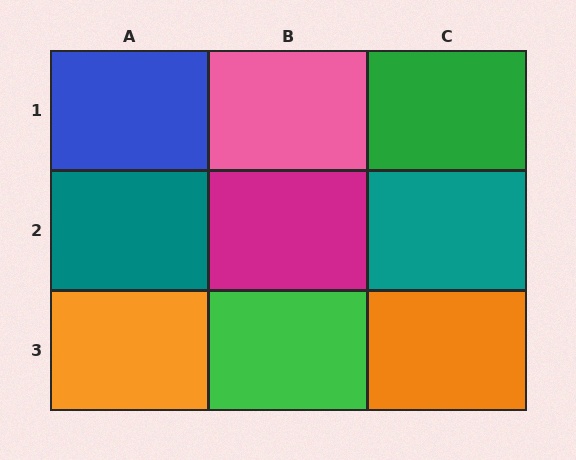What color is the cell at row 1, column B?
Pink.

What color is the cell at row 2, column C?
Teal.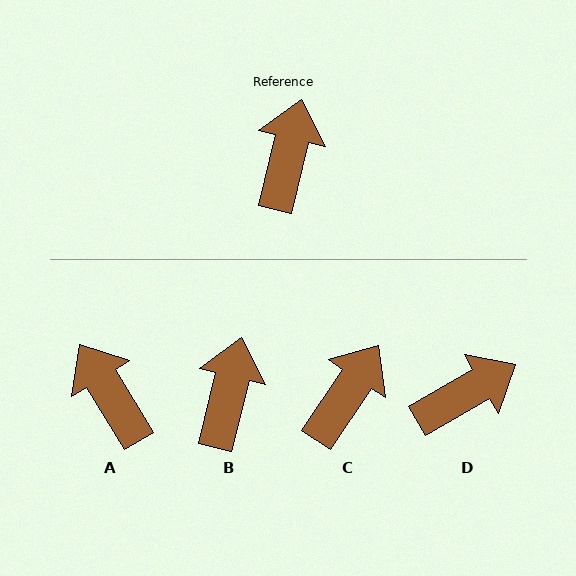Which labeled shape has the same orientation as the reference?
B.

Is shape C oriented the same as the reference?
No, it is off by about 20 degrees.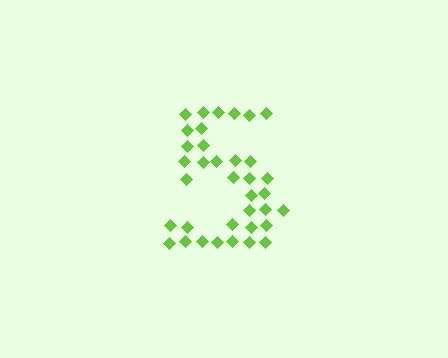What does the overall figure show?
The overall figure shows the digit 5.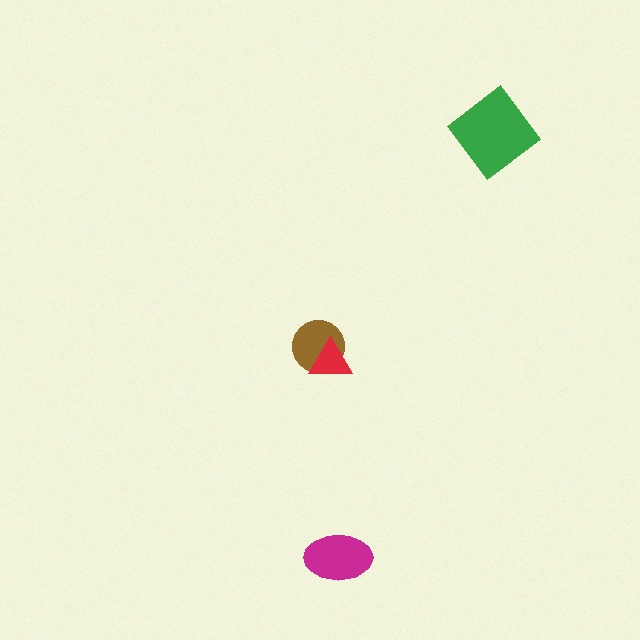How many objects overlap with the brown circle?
1 object overlaps with the brown circle.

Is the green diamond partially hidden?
No, no other shape covers it.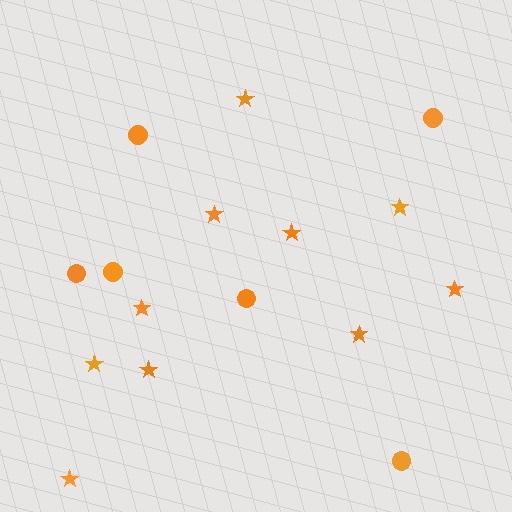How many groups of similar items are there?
There are 2 groups: one group of circles (6) and one group of stars (10).